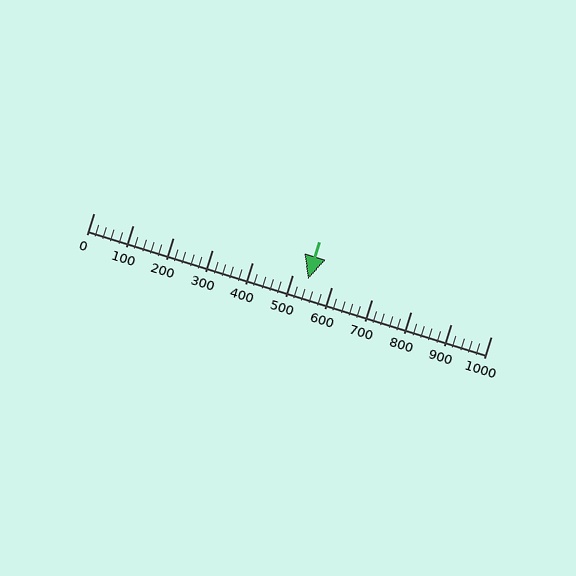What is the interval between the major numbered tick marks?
The major tick marks are spaced 100 units apart.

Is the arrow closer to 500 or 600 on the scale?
The arrow is closer to 500.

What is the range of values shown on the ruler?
The ruler shows values from 0 to 1000.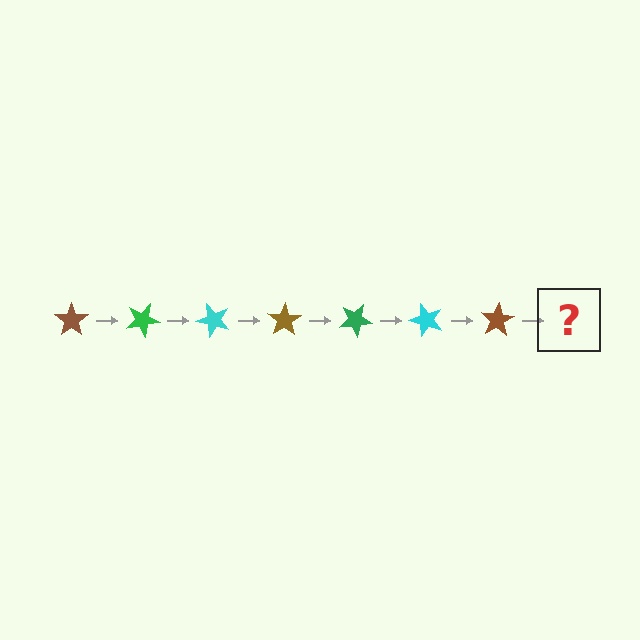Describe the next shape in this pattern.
It should be a green star, rotated 175 degrees from the start.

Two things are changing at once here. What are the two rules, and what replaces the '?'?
The two rules are that it rotates 25 degrees each step and the color cycles through brown, green, and cyan. The '?' should be a green star, rotated 175 degrees from the start.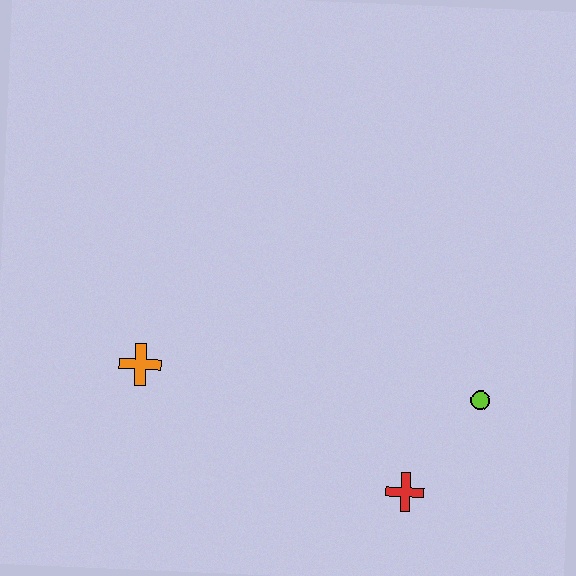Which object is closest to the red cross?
The lime circle is closest to the red cross.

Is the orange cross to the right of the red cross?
No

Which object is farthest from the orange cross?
The lime circle is farthest from the orange cross.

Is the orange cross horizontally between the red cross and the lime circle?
No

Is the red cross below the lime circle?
Yes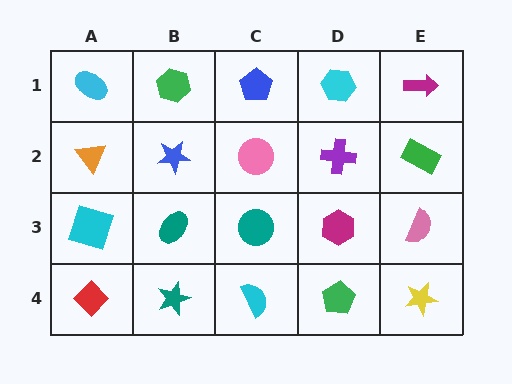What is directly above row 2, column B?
A green hexagon.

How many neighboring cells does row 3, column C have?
4.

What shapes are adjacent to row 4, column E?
A pink semicircle (row 3, column E), a green pentagon (row 4, column D).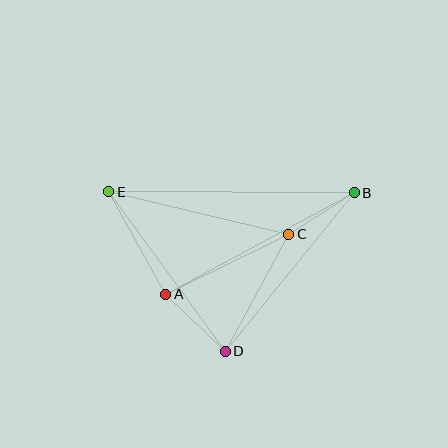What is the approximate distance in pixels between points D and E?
The distance between D and E is approximately 197 pixels.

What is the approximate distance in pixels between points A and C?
The distance between A and C is approximately 137 pixels.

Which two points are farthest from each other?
Points B and E are farthest from each other.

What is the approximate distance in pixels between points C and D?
The distance between C and D is approximately 133 pixels.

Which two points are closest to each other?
Points B and C are closest to each other.